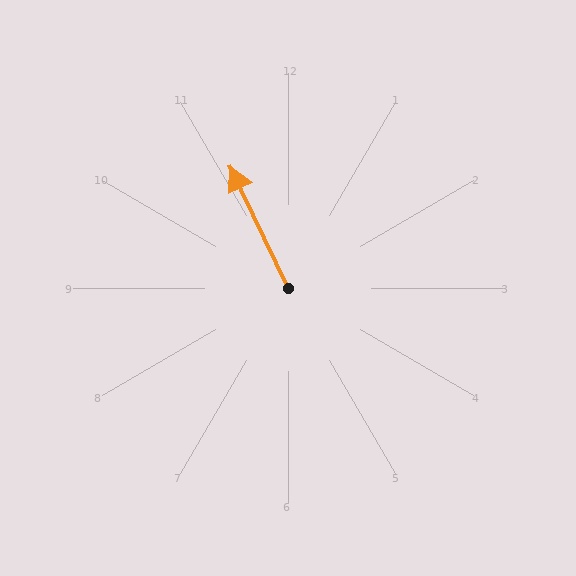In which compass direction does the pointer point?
Northwest.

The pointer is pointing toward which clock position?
Roughly 11 o'clock.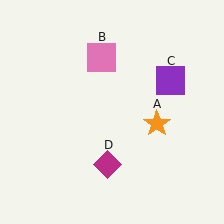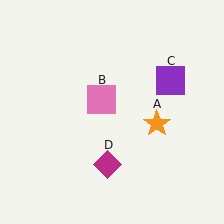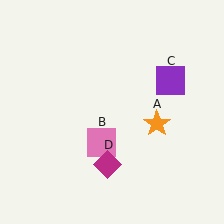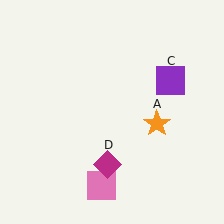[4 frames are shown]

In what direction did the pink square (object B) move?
The pink square (object B) moved down.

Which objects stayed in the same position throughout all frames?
Orange star (object A) and purple square (object C) and magenta diamond (object D) remained stationary.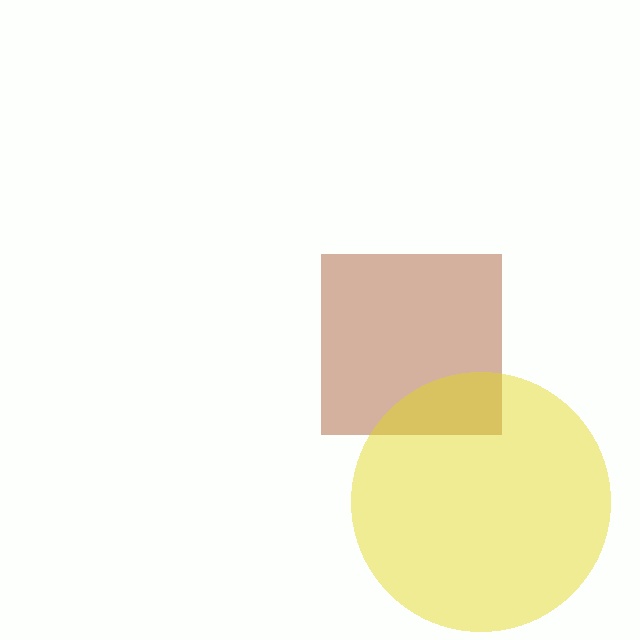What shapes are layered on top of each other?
The layered shapes are: a brown square, a yellow circle.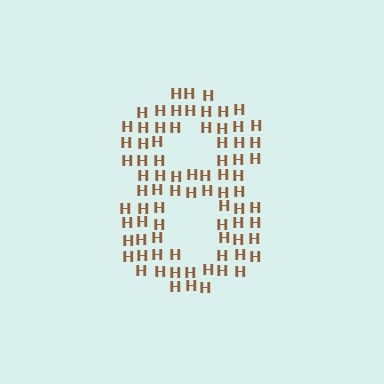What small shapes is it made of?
It is made of small letter H's.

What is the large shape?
The large shape is the digit 8.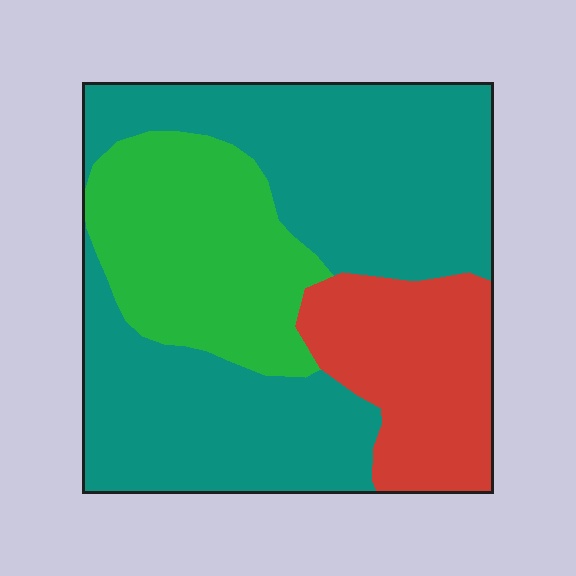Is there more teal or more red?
Teal.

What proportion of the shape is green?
Green takes up less than a quarter of the shape.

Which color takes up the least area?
Red, at roughly 20%.